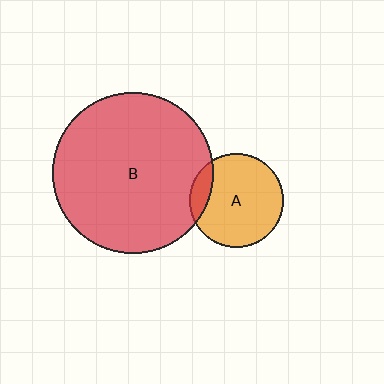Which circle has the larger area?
Circle B (red).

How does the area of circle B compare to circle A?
Approximately 2.9 times.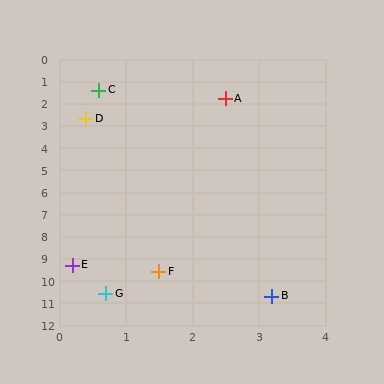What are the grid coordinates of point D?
Point D is at approximately (0.4, 2.7).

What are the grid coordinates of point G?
Point G is at approximately (0.7, 10.6).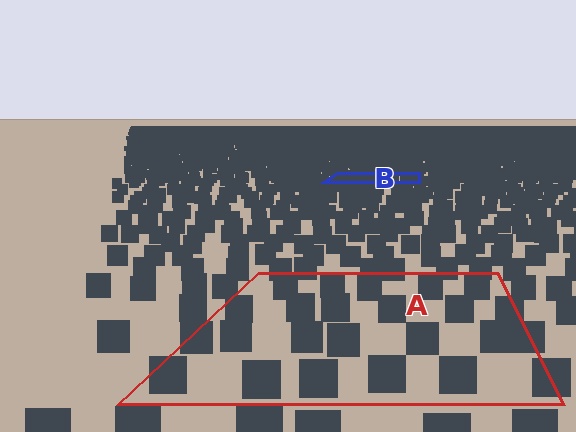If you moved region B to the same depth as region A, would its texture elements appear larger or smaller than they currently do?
They would appear larger. At a closer depth, the same texture elements are projected at a bigger on-screen size.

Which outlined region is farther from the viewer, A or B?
Region B is farther from the viewer — the texture elements inside it appear smaller and more densely packed.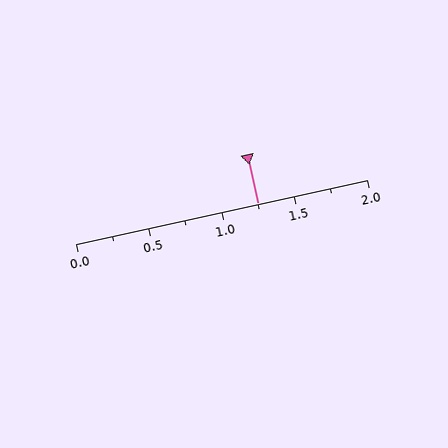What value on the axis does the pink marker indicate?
The marker indicates approximately 1.25.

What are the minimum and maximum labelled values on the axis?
The axis runs from 0.0 to 2.0.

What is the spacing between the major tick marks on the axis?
The major ticks are spaced 0.5 apart.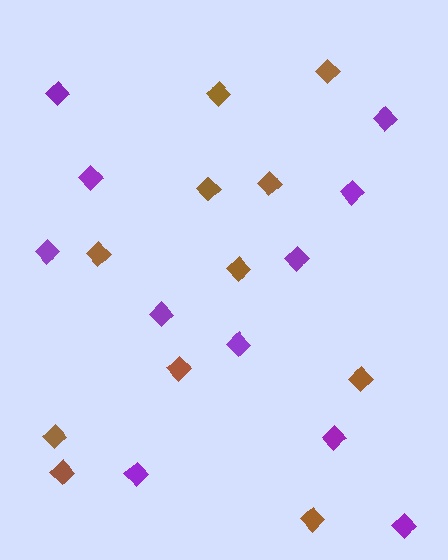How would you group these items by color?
There are 2 groups: one group of brown diamonds (11) and one group of purple diamonds (11).